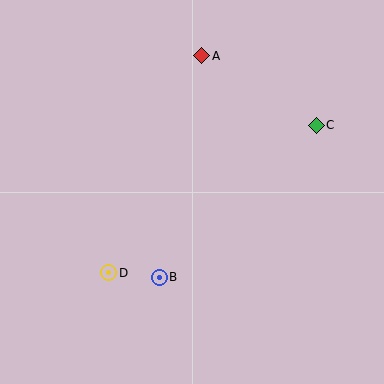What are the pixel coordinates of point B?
Point B is at (159, 277).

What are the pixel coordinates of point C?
Point C is at (316, 125).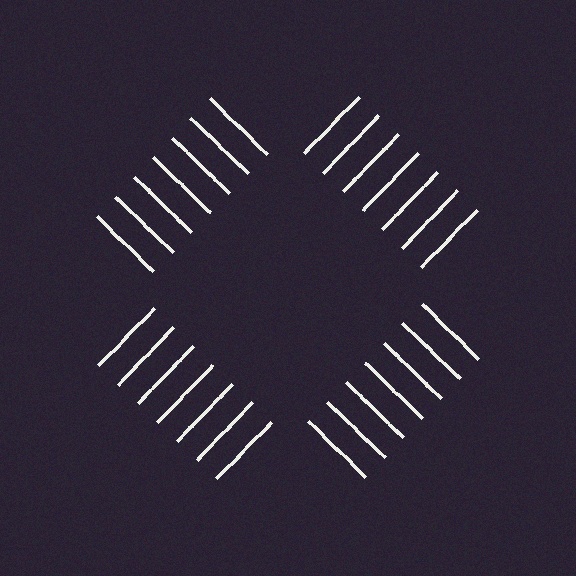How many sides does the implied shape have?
4 sides — the line-ends trace a square.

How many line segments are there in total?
28 — 7 along each of the 4 edges.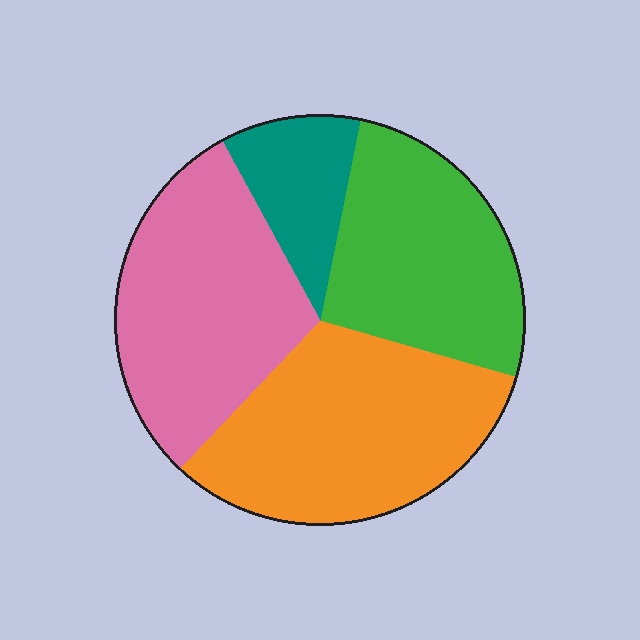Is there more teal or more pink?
Pink.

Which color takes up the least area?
Teal, at roughly 10%.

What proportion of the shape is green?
Green covers roughly 25% of the shape.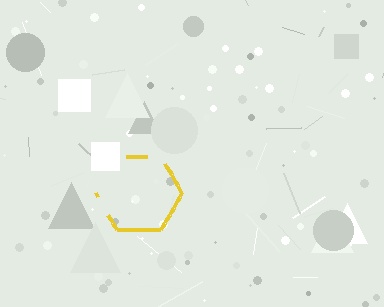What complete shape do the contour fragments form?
The contour fragments form a hexagon.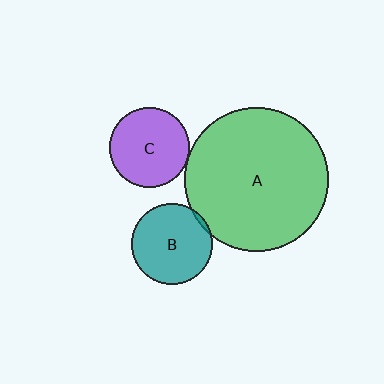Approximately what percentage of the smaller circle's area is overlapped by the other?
Approximately 5%.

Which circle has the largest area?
Circle A (green).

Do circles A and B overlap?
Yes.